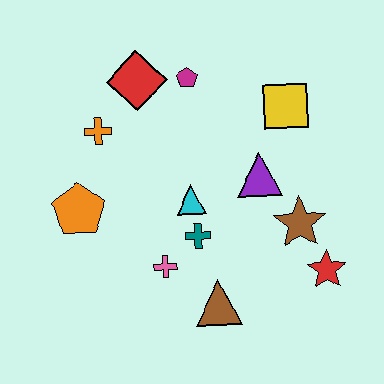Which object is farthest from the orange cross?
The red star is farthest from the orange cross.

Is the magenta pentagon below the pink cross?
No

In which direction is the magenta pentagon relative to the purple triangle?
The magenta pentagon is above the purple triangle.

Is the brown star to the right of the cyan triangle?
Yes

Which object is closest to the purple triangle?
The brown star is closest to the purple triangle.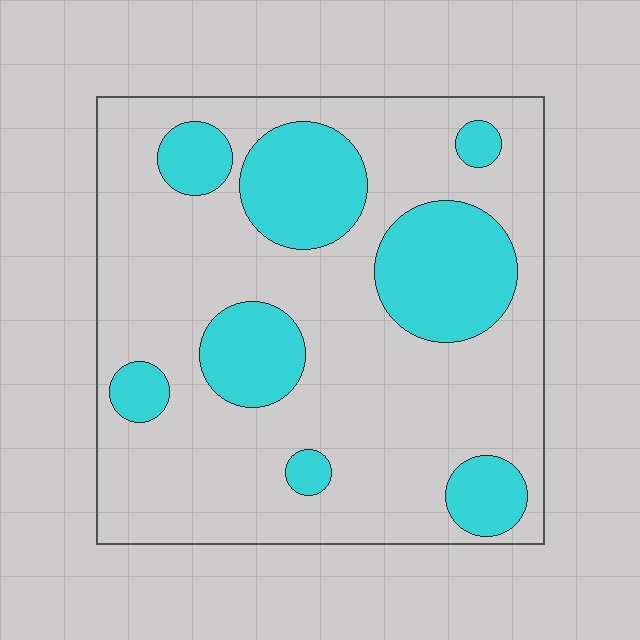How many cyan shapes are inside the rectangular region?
8.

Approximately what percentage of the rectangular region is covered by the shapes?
Approximately 25%.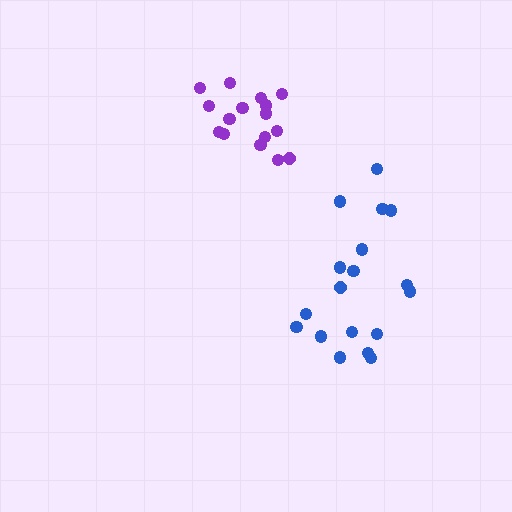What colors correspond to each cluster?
The clusters are colored: purple, blue.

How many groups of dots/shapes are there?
There are 2 groups.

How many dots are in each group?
Group 1: 17 dots, Group 2: 18 dots (35 total).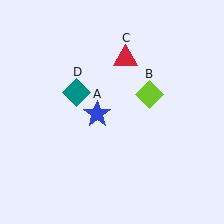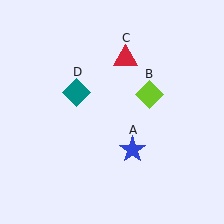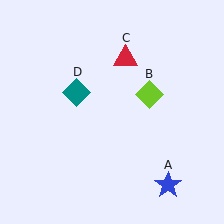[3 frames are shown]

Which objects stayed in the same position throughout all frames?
Lime diamond (object B) and red triangle (object C) and teal diamond (object D) remained stationary.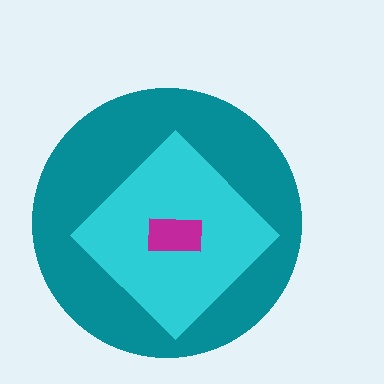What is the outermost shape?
The teal circle.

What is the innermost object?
The magenta rectangle.